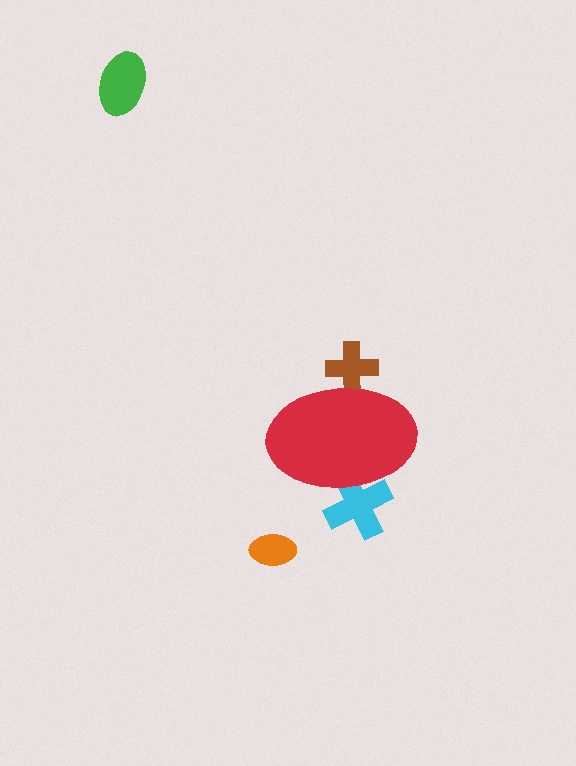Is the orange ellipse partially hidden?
No, the orange ellipse is fully visible.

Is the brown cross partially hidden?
Yes, the brown cross is partially hidden behind the red ellipse.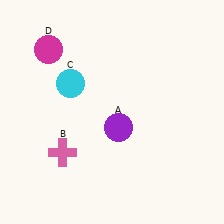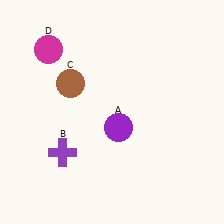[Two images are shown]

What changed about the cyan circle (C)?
In Image 1, C is cyan. In Image 2, it changed to brown.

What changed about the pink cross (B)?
In Image 1, B is pink. In Image 2, it changed to purple.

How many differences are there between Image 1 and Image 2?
There are 2 differences between the two images.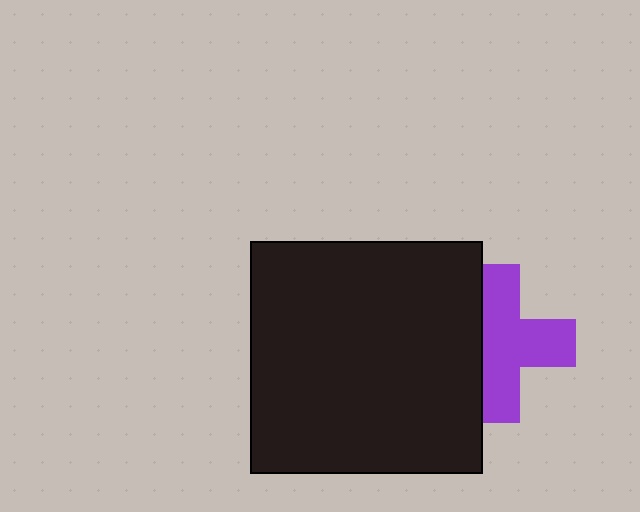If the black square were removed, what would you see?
You would see the complete purple cross.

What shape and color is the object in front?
The object in front is a black square.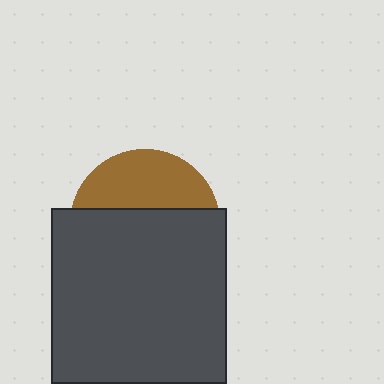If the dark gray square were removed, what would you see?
You would see the complete brown circle.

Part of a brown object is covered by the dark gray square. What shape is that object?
It is a circle.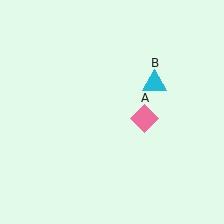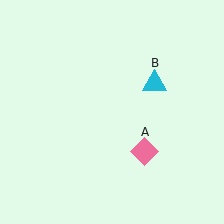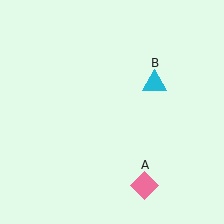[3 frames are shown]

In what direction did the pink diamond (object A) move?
The pink diamond (object A) moved down.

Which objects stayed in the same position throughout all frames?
Cyan triangle (object B) remained stationary.